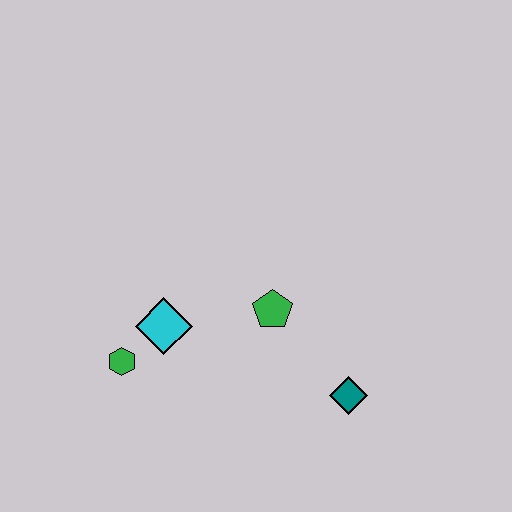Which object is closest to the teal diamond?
The green pentagon is closest to the teal diamond.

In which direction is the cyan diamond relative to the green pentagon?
The cyan diamond is to the left of the green pentagon.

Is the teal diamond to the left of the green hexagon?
No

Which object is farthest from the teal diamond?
The green hexagon is farthest from the teal diamond.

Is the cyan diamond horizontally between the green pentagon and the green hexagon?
Yes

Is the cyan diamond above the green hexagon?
Yes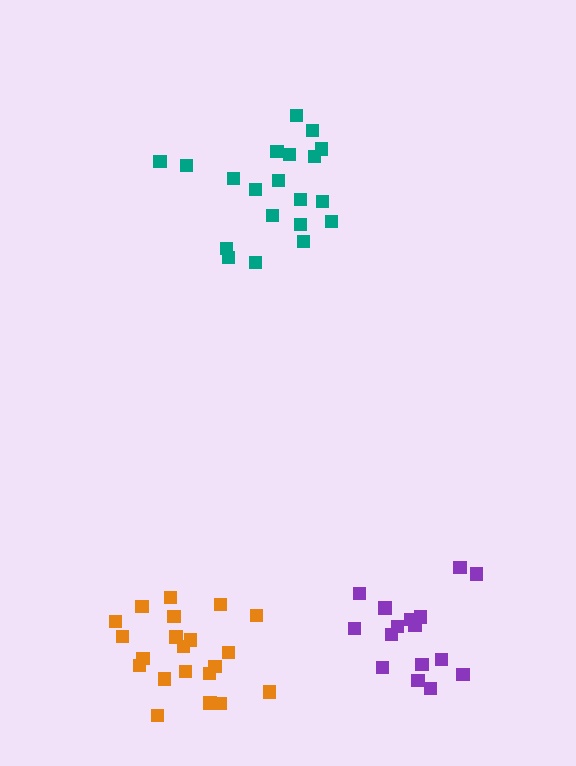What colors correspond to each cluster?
The clusters are colored: orange, teal, purple.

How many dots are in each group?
Group 1: 21 dots, Group 2: 20 dots, Group 3: 16 dots (57 total).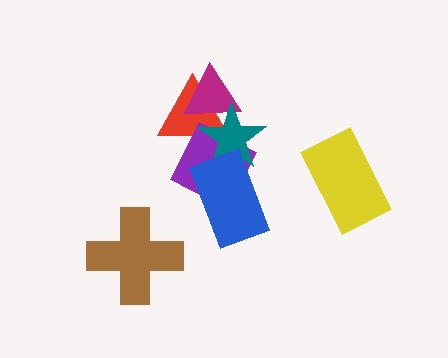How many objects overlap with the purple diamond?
4 objects overlap with the purple diamond.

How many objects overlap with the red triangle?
3 objects overlap with the red triangle.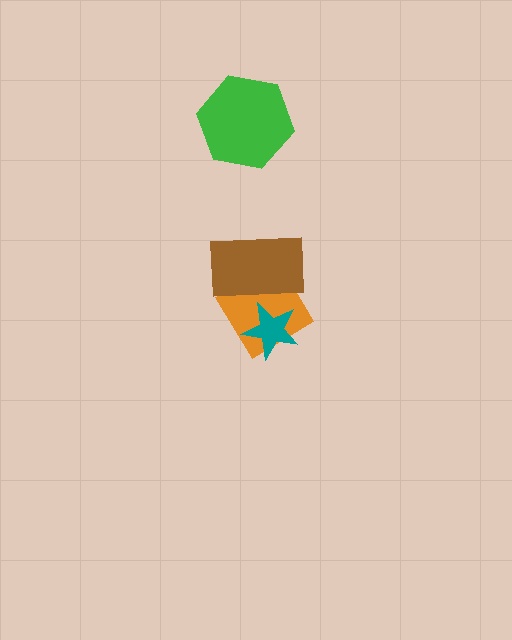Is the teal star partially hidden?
Yes, it is partially covered by another shape.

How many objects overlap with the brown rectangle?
2 objects overlap with the brown rectangle.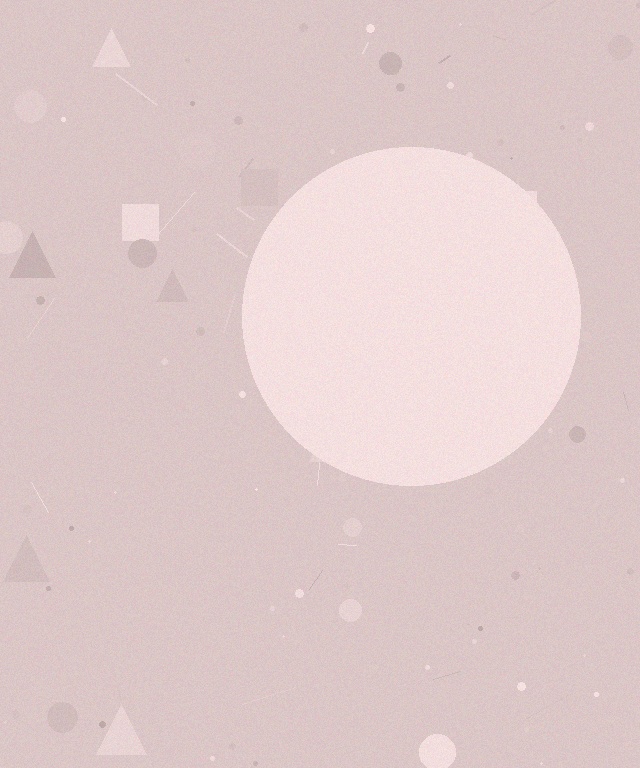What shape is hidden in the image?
A circle is hidden in the image.